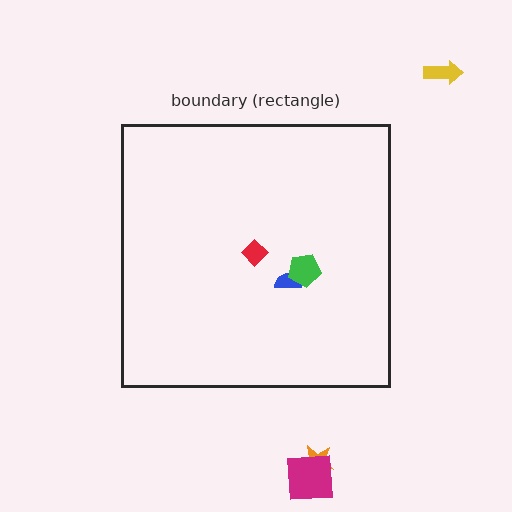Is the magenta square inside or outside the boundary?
Outside.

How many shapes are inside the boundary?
3 inside, 3 outside.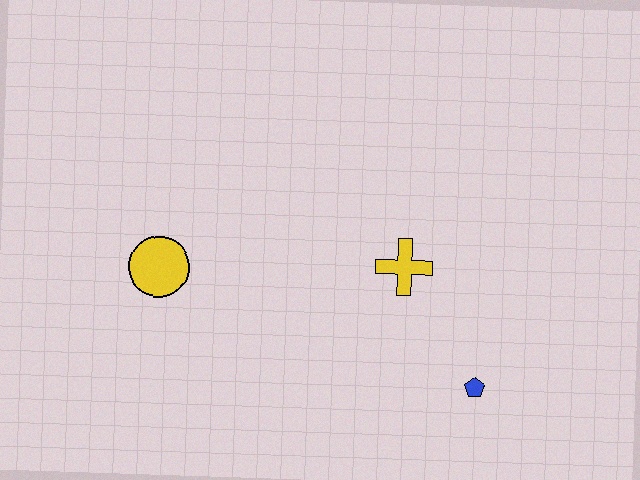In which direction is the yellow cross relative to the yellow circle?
The yellow cross is to the right of the yellow circle.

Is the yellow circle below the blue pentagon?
No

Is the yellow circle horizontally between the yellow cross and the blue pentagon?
No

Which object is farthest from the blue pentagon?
The yellow circle is farthest from the blue pentagon.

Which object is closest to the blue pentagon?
The yellow cross is closest to the blue pentagon.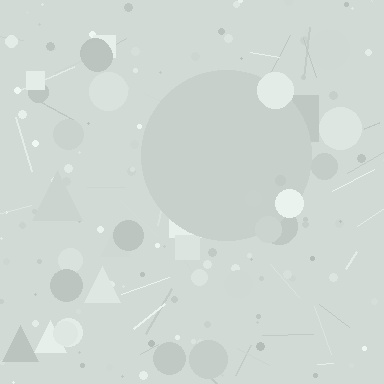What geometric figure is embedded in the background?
A circle is embedded in the background.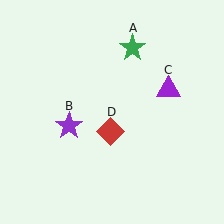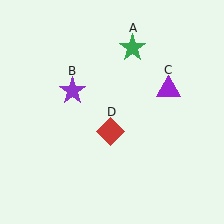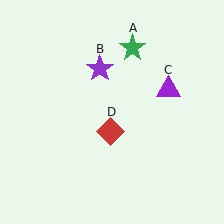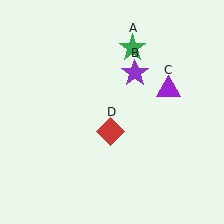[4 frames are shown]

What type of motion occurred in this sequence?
The purple star (object B) rotated clockwise around the center of the scene.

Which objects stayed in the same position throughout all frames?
Green star (object A) and purple triangle (object C) and red diamond (object D) remained stationary.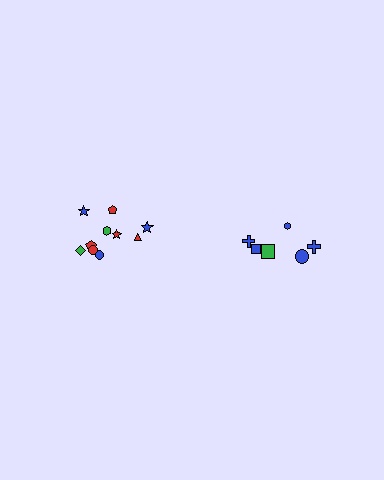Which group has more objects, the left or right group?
The left group.